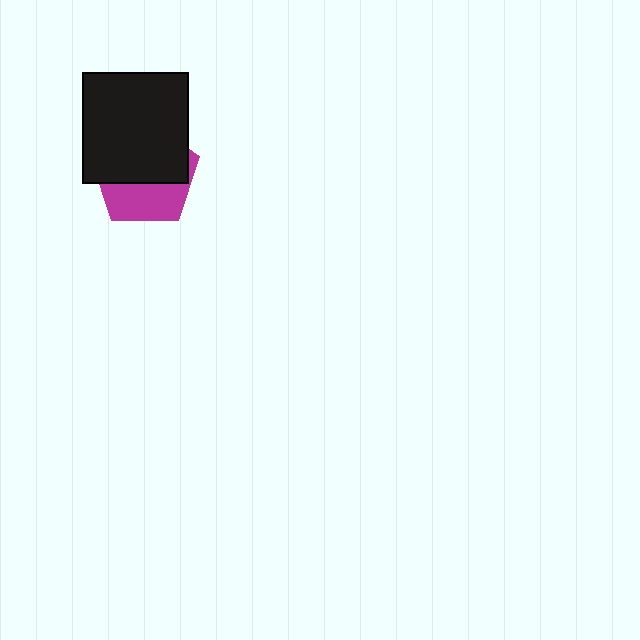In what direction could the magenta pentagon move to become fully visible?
The magenta pentagon could move down. That would shift it out from behind the black rectangle entirely.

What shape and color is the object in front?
The object in front is a black rectangle.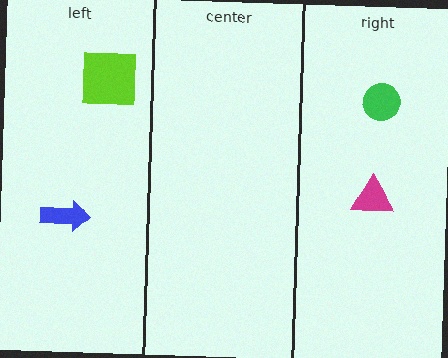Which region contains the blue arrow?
The left region.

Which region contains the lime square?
The left region.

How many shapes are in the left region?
2.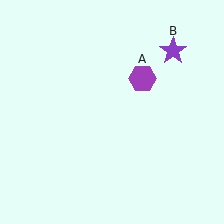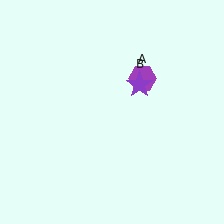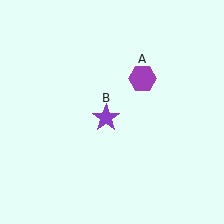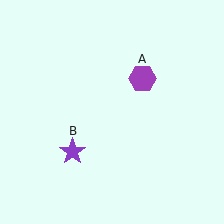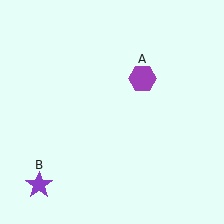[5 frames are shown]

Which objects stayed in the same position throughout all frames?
Purple hexagon (object A) remained stationary.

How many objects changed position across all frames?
1 object changed position: purple star (object B).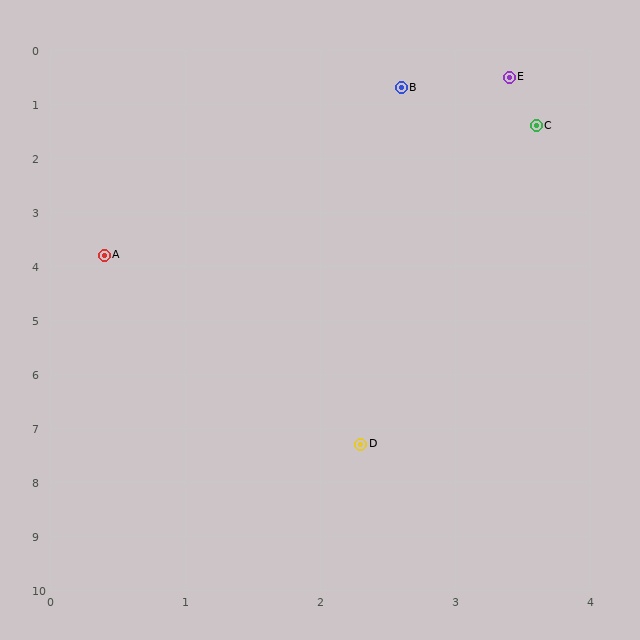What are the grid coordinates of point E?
Point E is at approximately (3.4, 0.5).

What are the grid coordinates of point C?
Point C is at approximately (3.6, 1.4).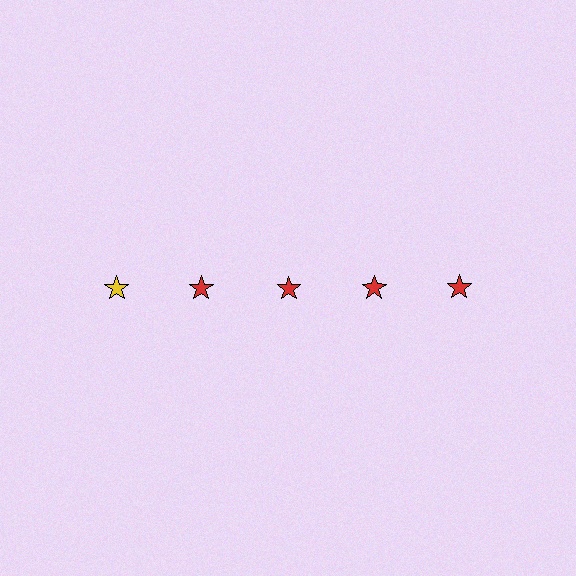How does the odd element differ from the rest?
It has a different color: yellow instead of red.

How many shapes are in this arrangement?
There are 5 shapes arranged in a grid pattern.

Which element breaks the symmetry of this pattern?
The yellow star in the top row, leftmost column breaks the symmetry. All other shapes are red stars.